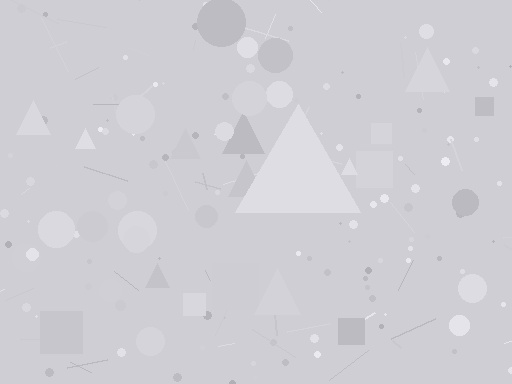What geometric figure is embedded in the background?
A triangle is embedded in the background.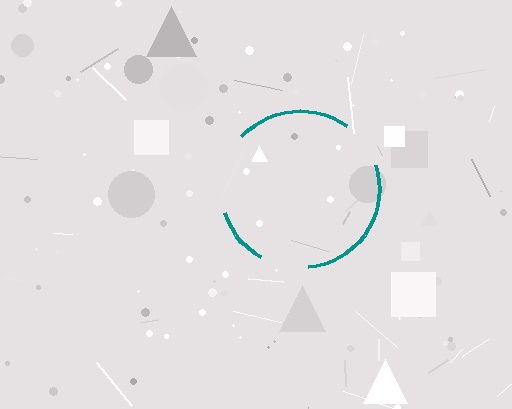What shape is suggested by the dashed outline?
The dashed outline suggests a circle.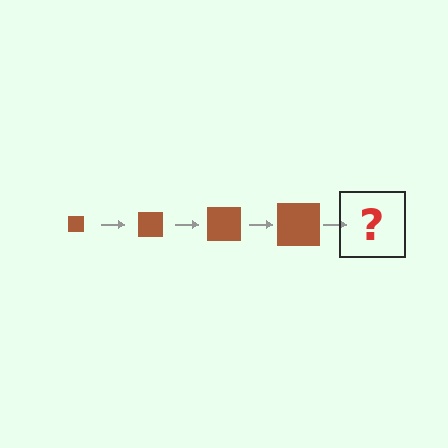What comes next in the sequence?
The next element should be a brown square, larger than the previous one.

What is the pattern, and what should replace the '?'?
The pattern is that the square gets progressively larger each step. The '?' should be a brown square, larger than the previous one.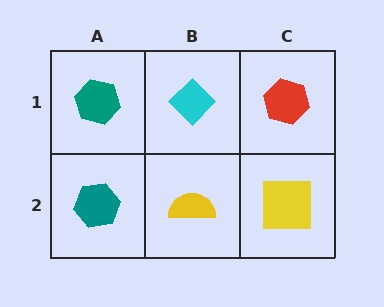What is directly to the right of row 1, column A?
A cyan diamond.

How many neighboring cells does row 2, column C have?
2.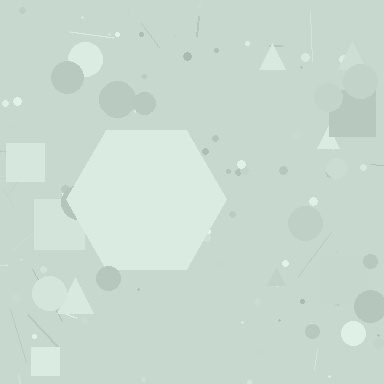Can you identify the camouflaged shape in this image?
The camouflaged shape is a hexagon.